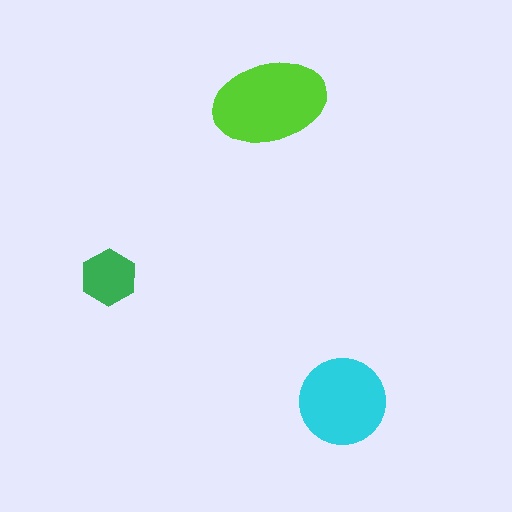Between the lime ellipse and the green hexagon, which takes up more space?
The lime ellipse.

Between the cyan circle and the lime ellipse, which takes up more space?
The lime ellipse.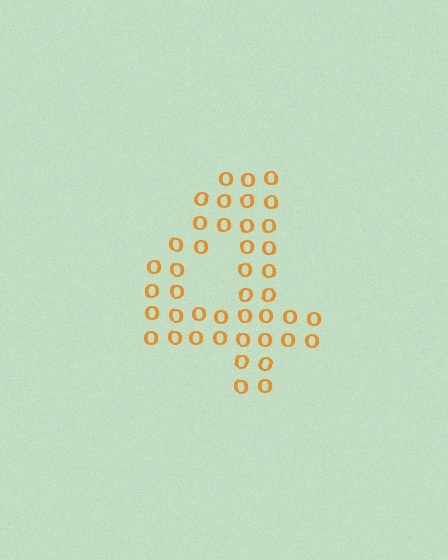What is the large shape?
The large shape is the digit 4.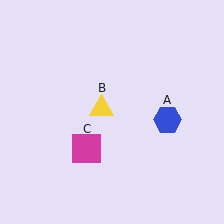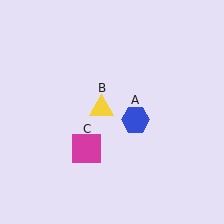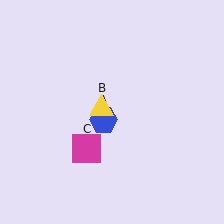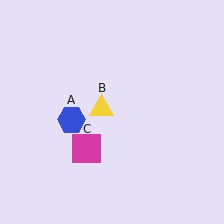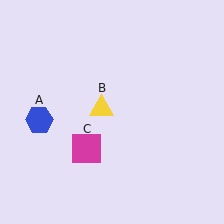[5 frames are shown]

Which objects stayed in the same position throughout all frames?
Yellow triangle (object B) and magenta square (object C) remained stationary.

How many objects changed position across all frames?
1 object changed position: blue hexagon (object A).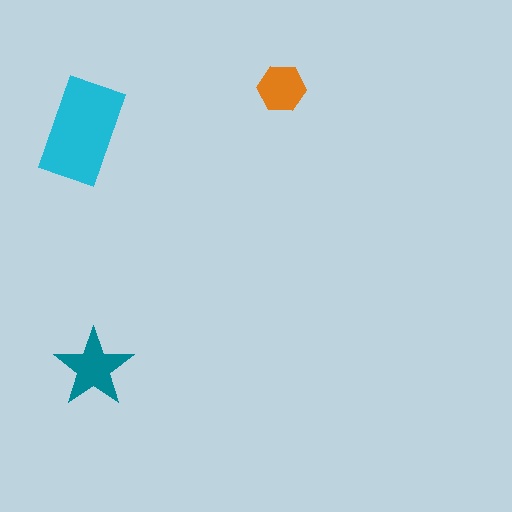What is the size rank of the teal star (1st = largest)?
2nd.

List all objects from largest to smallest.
The cyan rectangle, the teal star, the orange hexagon.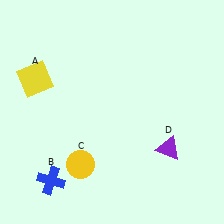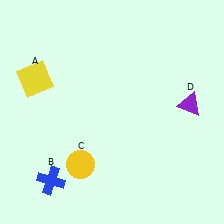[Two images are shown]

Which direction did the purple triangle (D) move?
The purple triangle (D) moved up.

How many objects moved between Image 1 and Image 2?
1 object moved between the two images.